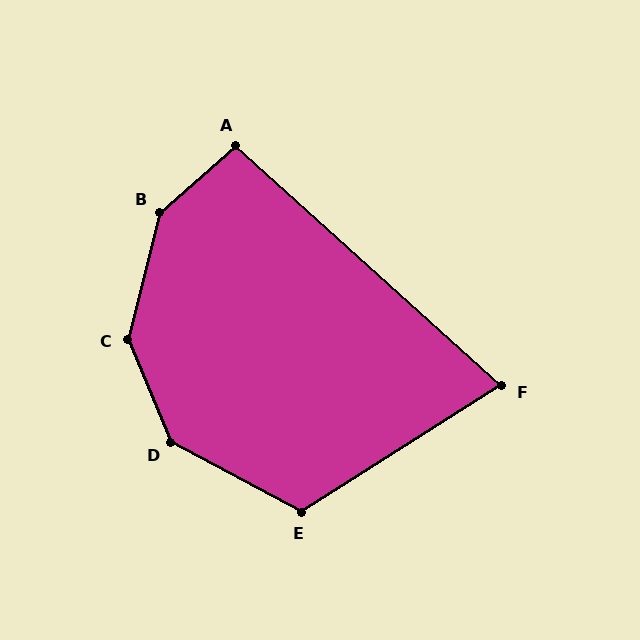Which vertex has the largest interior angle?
B, at approximately 145 degrees.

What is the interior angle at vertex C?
Approximately 143 degrees (obtuse).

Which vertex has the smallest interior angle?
F, at approximately 74 degrees.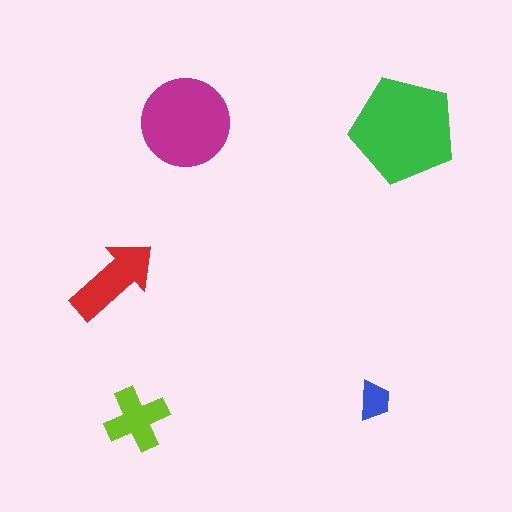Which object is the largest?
The green pentagon.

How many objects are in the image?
There are 5 objects in the image.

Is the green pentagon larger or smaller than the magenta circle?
Larger.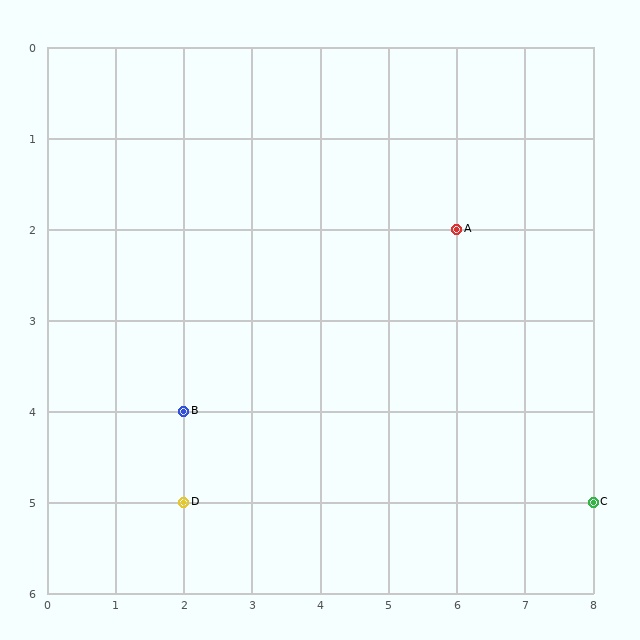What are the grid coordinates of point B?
Point B is at grid coordinates (2, 4).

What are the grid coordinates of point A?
Point A is at grid coordinates (6, 2).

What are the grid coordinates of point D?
Point D is at grid coordinates (2, 5).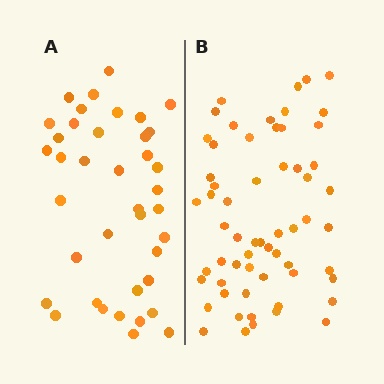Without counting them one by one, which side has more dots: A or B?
Region B (the right region) has more dots.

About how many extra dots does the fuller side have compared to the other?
Region B has approximately 20 more dots than region A.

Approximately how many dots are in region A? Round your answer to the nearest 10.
About 40 dots. (The exact count is 39, which rounds to 40.)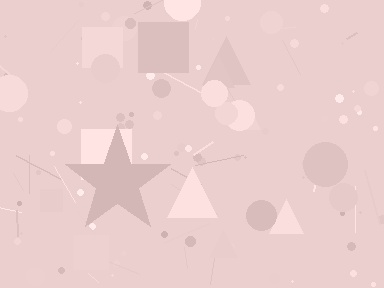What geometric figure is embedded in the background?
A star is embedded in the background.